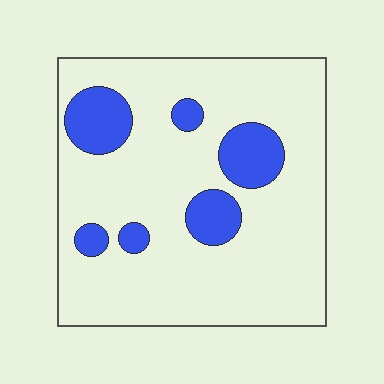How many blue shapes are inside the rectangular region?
6.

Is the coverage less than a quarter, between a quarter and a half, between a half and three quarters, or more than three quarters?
Less than a quarter.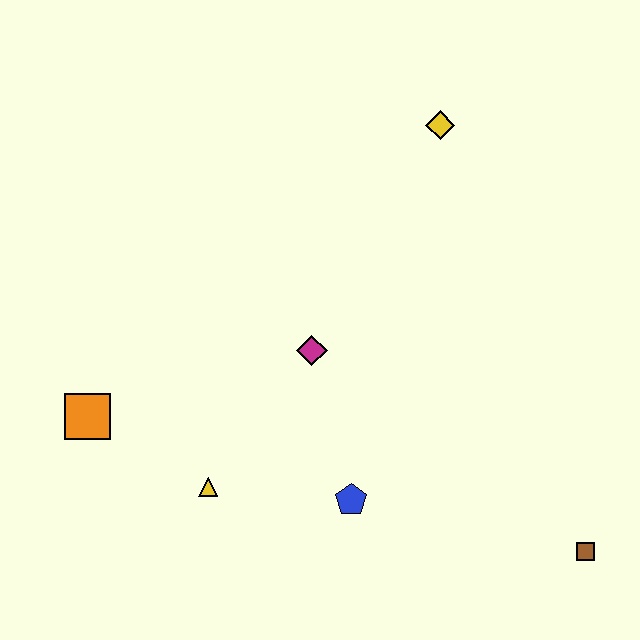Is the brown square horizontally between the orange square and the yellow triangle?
No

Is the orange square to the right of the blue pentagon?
No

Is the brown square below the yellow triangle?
Yes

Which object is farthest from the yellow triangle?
The yellow diamond is farthest from the yellow triangle.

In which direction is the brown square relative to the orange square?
The brown square is to the right of the orange square.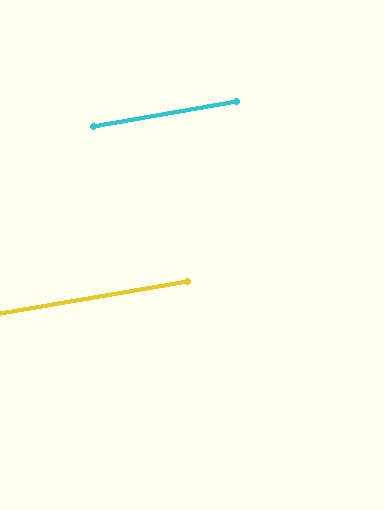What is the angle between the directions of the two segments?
Approximately 0 degrees.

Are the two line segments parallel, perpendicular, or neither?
Parallel — their directions differ by only 0.1°.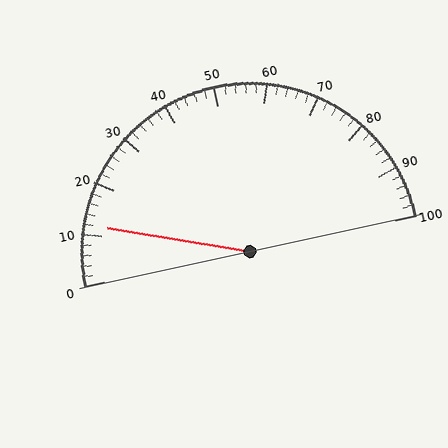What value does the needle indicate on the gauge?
The needle indicates approximately 12.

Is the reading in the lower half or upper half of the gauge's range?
The reading is in the lower half of the range (0 to 100).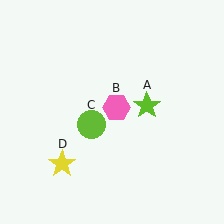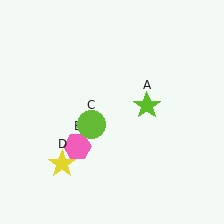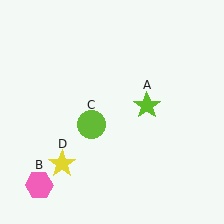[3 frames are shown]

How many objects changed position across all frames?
1 object changed position: pink hexagon (object B).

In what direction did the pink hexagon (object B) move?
The pink hexagon (object B) moved down and to the left.